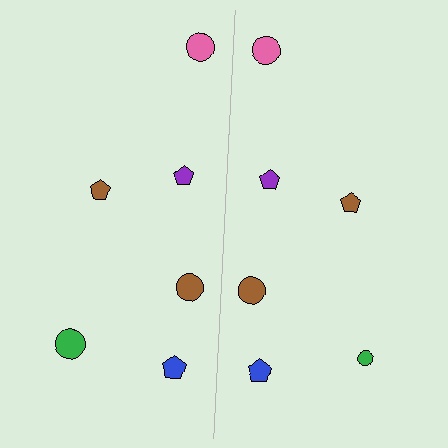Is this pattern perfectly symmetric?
No, the pattern is not perfectly symmetric. The green circle on the right side has a different size than its mirror counterpart.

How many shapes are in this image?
There are 12 shapes in this image.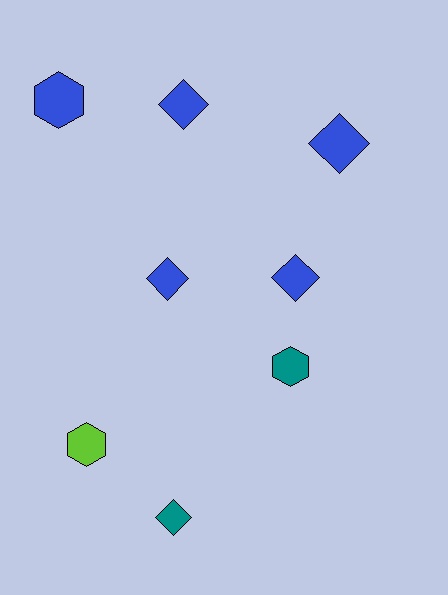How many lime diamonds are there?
There are no lime diamonds.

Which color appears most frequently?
Blue, with 5 objects.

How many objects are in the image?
There are 8 objects.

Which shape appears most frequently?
Diamond, with 5 objects.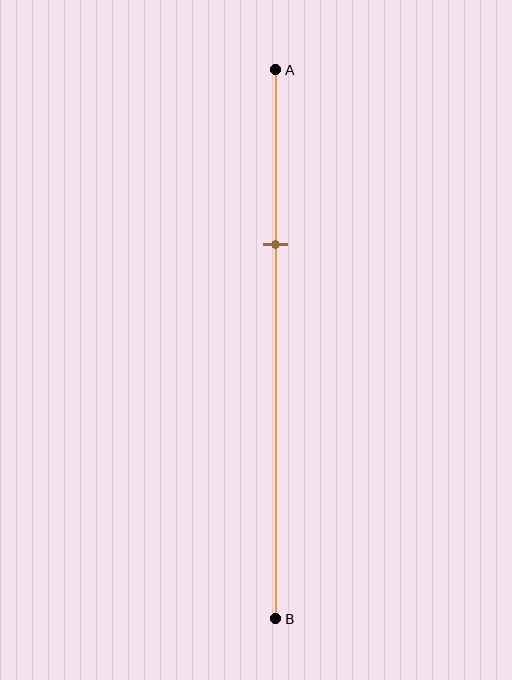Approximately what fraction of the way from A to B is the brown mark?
The brown mark is approximately 30% of the way from A to B.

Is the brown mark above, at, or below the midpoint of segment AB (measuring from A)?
The brown mark is above the midpoint of segment AB.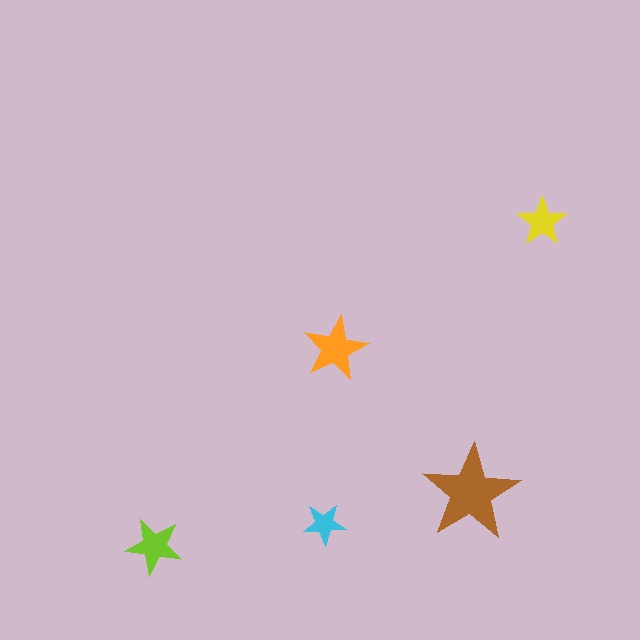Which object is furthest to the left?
The lime star is leftmost.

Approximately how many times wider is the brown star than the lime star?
About 1.5 times wider.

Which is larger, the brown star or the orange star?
The brown one.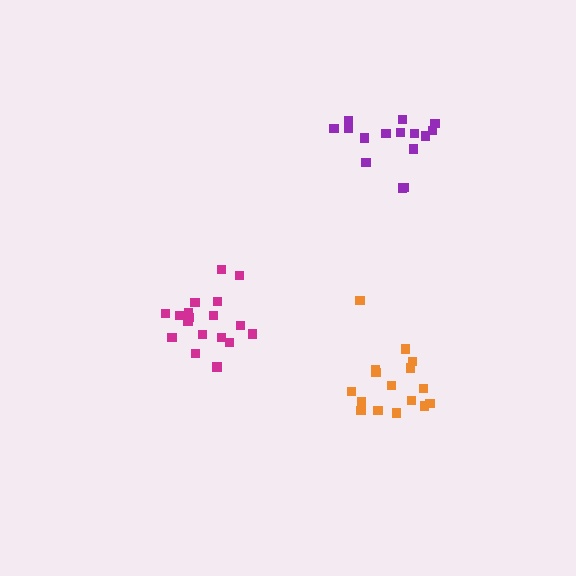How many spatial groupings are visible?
There are 3 spatial groupings.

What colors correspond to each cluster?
The clusters are colored: orange, purple, magenta.